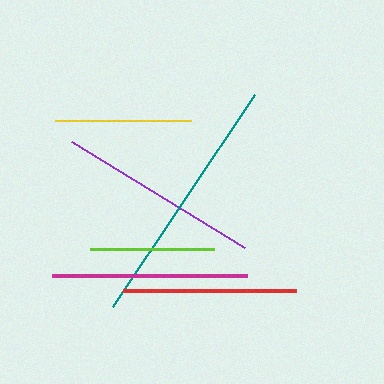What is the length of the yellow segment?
The yellow segment is approximately 136 pixels long.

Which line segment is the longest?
The teal line is the longest at approximately 255 pixels.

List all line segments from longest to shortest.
From longest to shortest: teal, purple, magenta, red, yellow, lime.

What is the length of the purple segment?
The purple segment is approximately 203 pixels long.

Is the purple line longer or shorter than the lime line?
The purple line is longer than the lime line.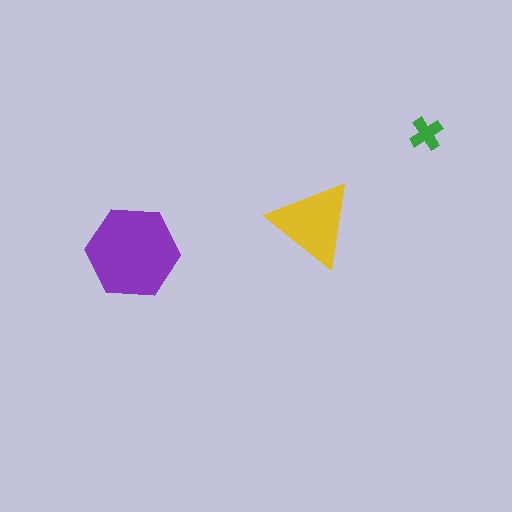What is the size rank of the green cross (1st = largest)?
3rd.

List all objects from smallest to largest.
The green cross, the yellow triangle, the purple hexagon.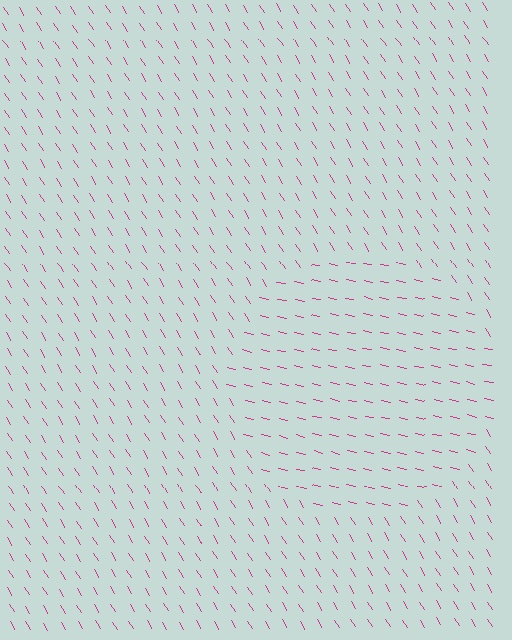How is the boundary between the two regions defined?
The boundary is defined purely by a change in line orientation (approximately 45 degrees difference). All lines are the same color and thickness.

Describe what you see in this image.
The image is filled with small magenta line segments. A circle region in the image has lines oriented differently from the surrounding lines, creating a visible texture boundary.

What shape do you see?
I see a circle.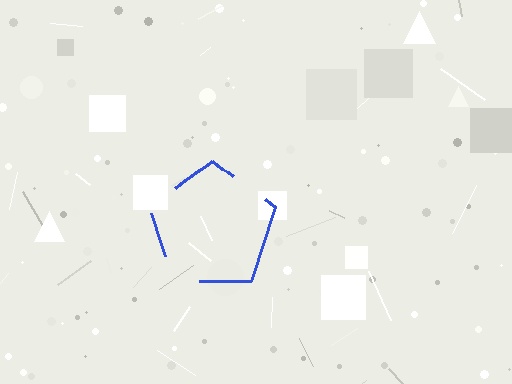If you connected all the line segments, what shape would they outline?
They would outline a pentagon.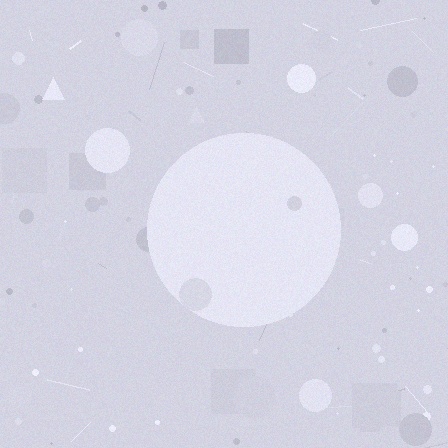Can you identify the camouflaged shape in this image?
The camouflaged shape is a circle.